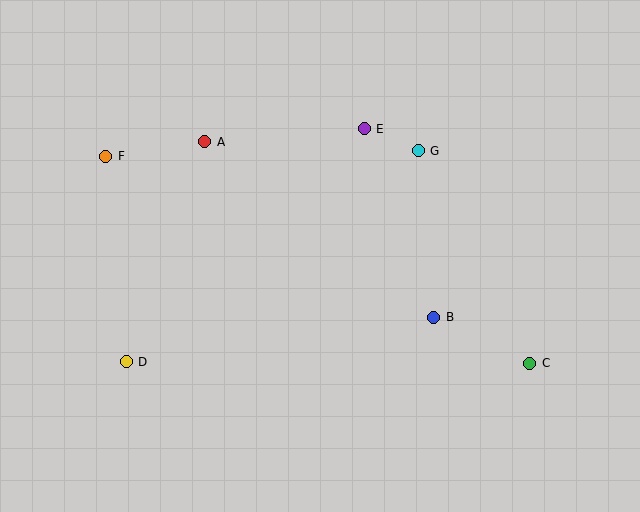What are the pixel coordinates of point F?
Point F is at (106, 156).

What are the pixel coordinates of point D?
Point D is at (126, 362).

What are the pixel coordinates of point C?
Point C is at (530, 363).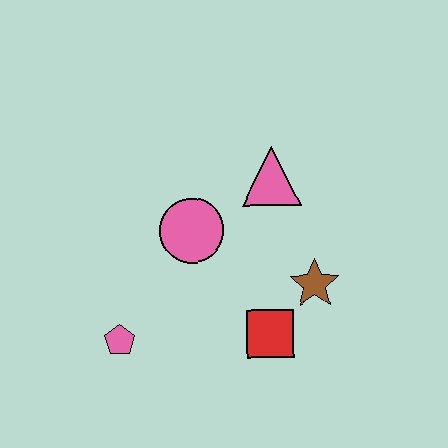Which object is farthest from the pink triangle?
The pink pentagon is farthest from the pink triangle.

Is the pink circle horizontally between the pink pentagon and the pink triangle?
Yes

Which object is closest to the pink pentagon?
The pink circle is closest to the pink pentagon.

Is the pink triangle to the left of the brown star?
Yes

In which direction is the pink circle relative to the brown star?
The pink circle is to the left of the brown star.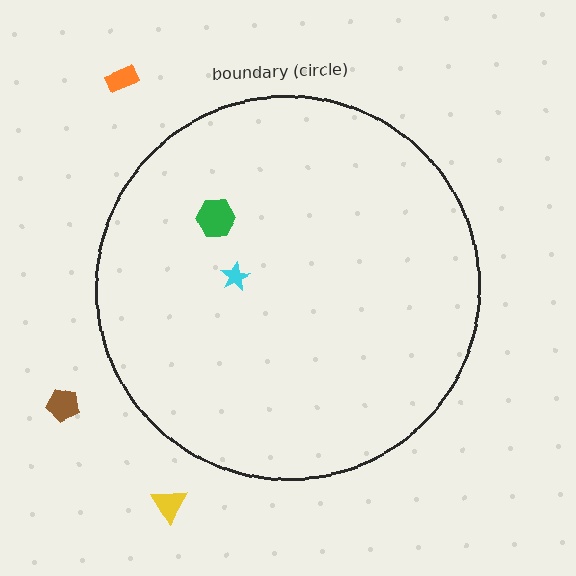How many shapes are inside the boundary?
2 inside, 3 outside.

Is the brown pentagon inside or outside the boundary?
Outside.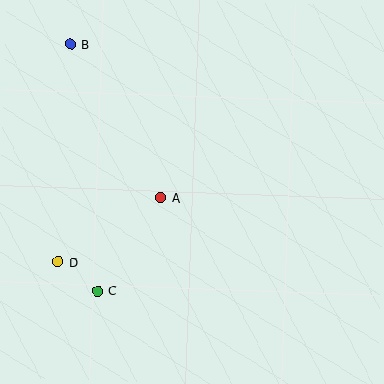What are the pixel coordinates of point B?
Point B is at (71, 44).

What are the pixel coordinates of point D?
Point D is at (58, 262).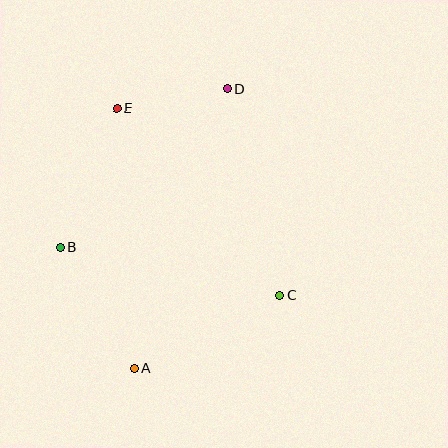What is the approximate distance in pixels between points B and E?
The distance between B and E is approximately 151 pixels.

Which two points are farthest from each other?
Points A and D are farthest from each other.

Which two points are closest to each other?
Points D and E are closest to each other.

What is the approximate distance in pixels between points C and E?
The distance between C and E is approximately 248 pixels.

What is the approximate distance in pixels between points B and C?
The distance between B and C is approximately 225 pixels.